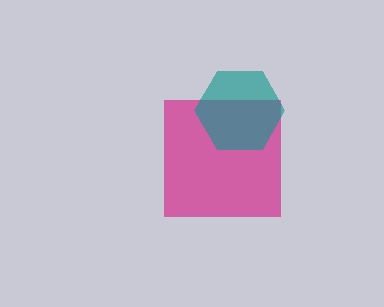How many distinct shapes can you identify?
There are 2 distinct shapes: a magenta square, a teal hexagon.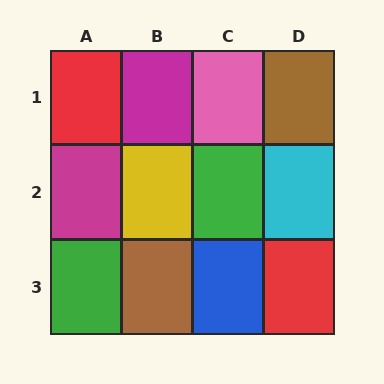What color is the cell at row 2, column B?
Yellow.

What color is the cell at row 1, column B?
Magenta.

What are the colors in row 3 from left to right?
Green, brown, blue, red.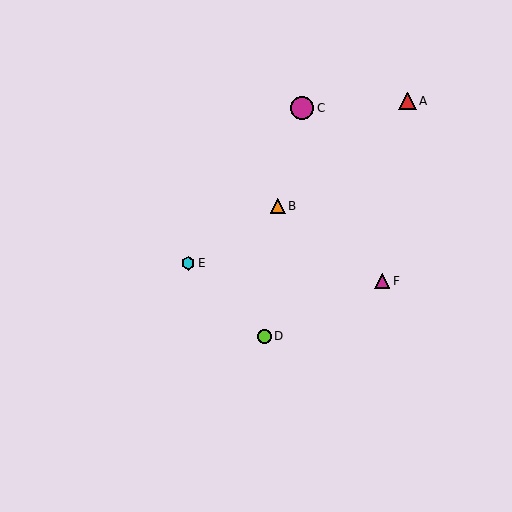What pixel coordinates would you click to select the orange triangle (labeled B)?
Click at (278, 206) to select the orange triangle B.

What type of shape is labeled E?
Shape E is a cyan hexagon.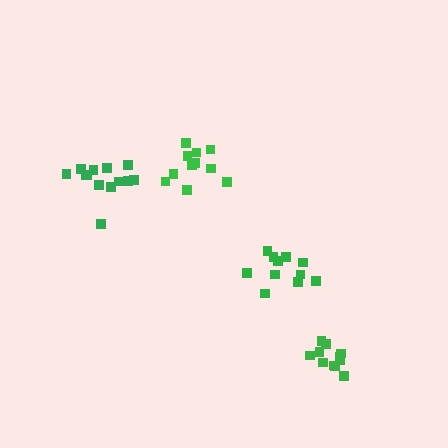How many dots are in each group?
Group 1: 11 dots, Group 2: 11 dots, Group 3: 13 dots, Group 4: 11 dots (46 total).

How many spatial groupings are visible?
There are 4 spatial groupings.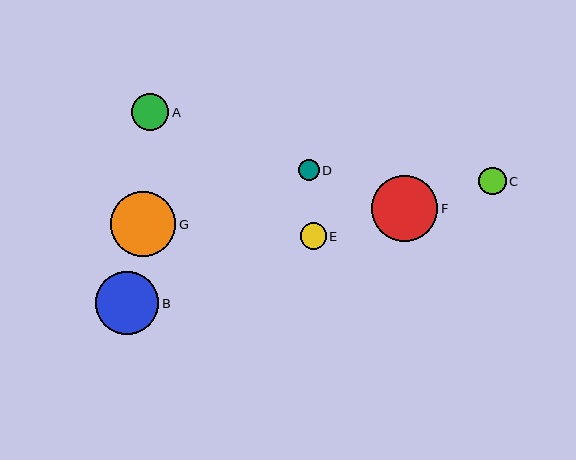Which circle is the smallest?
Circle D is the smallest with a size of approximately 21 pixels.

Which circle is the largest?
Circle F is the largest with a size of approximately 66 pixels.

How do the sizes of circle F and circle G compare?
Circle F and circle G are approximately the same size.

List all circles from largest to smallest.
From largest to smallest: F, G, B, A, C, E, D.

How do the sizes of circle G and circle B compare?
Circle G and circle B are approximately the same size.